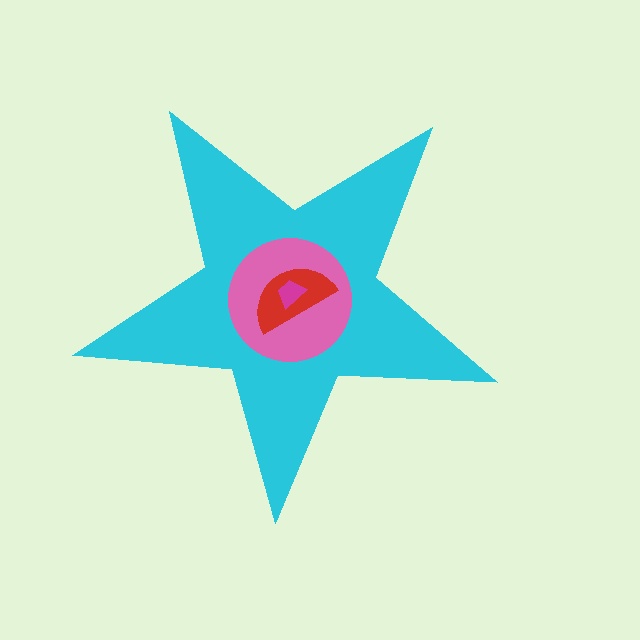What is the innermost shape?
The magenta trapezoid.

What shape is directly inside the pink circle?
The red semicircle.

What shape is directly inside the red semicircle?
The magenta trapezoid.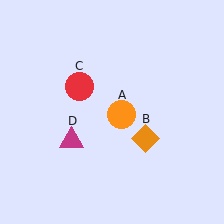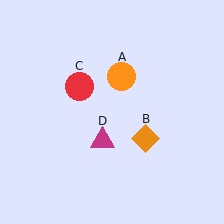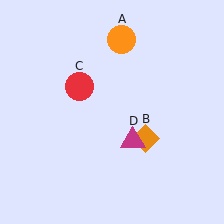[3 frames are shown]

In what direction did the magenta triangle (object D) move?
The magenta triangle (object D) moved right.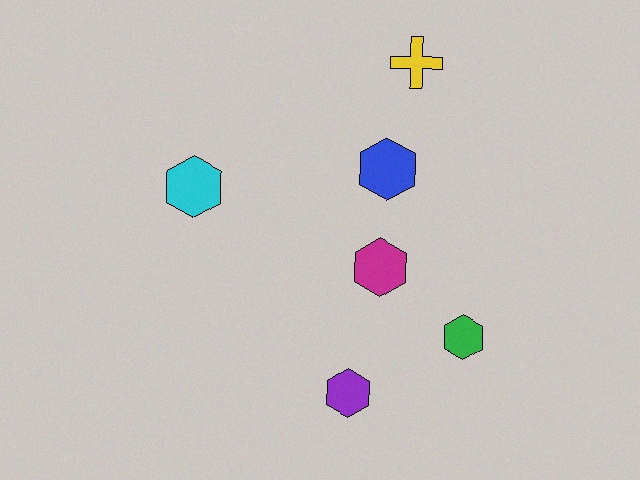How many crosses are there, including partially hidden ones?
There is 1 cross.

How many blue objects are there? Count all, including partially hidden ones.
There is 1 blue object.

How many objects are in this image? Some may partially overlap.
There are 6 objects.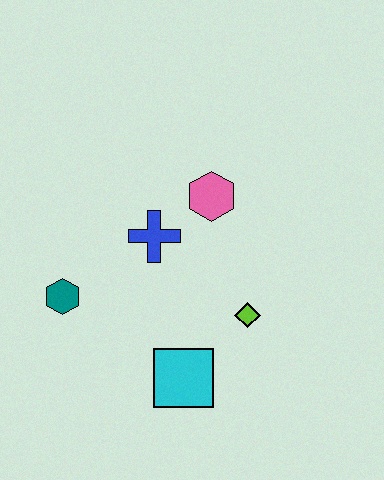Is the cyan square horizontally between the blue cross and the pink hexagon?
Yes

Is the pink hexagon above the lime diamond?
Yes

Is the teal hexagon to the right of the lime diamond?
No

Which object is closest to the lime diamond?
The cyan square is closest to the lime diamond.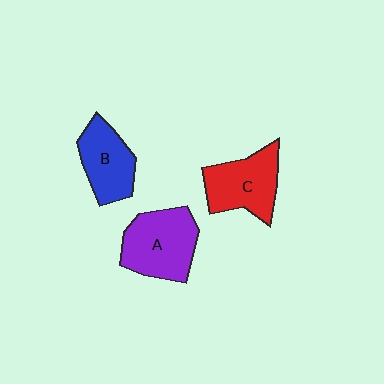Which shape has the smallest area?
Shape B (blue).